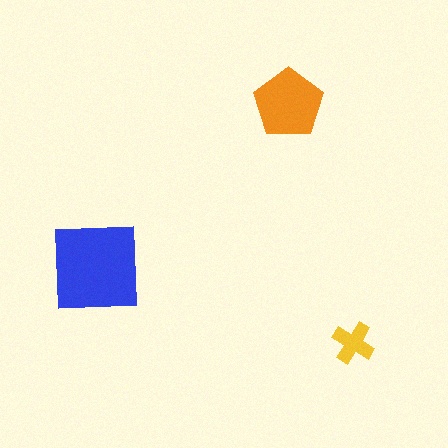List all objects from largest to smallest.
The blue square, the orange pentagon, the yellow cross.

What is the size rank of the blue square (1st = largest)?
1st.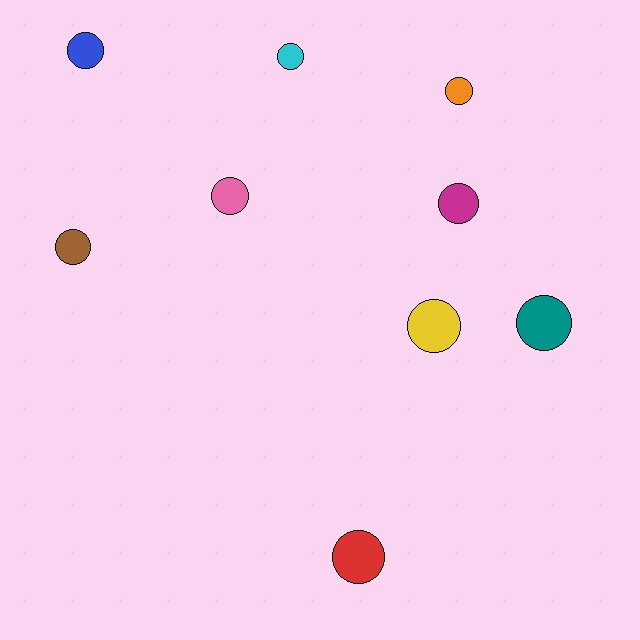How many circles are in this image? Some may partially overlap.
There are 9 circles.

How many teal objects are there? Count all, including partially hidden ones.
There is 1 teal object.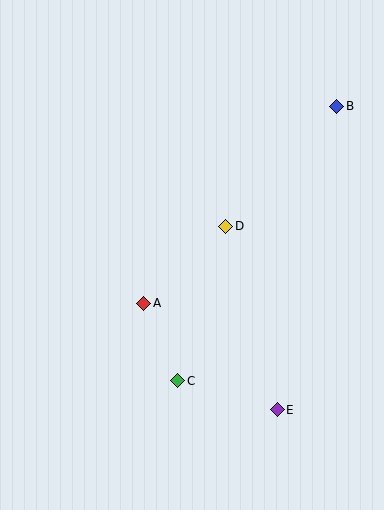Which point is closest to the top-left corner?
Point D is closest to the top-left corner.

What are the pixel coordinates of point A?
Point A is at (144, 303).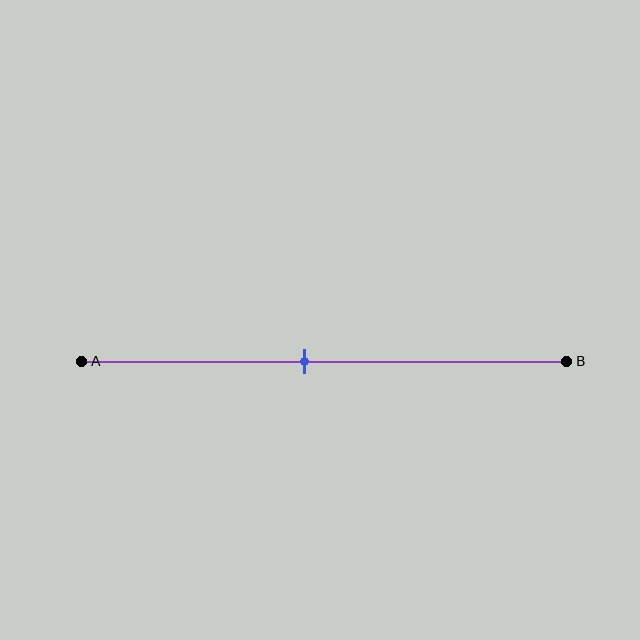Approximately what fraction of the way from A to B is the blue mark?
The blue mark is approximately 45% of the way from A to B.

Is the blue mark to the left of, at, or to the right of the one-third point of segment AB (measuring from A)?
The blue mark is to the right of the one-third point of segment AB.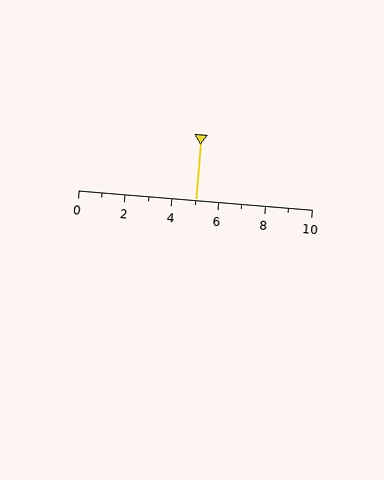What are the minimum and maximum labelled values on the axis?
The axis runs from 0 to 10.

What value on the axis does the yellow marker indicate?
The marker indicates approximately 5.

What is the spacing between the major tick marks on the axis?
The major ticks are spaced 2 apart.